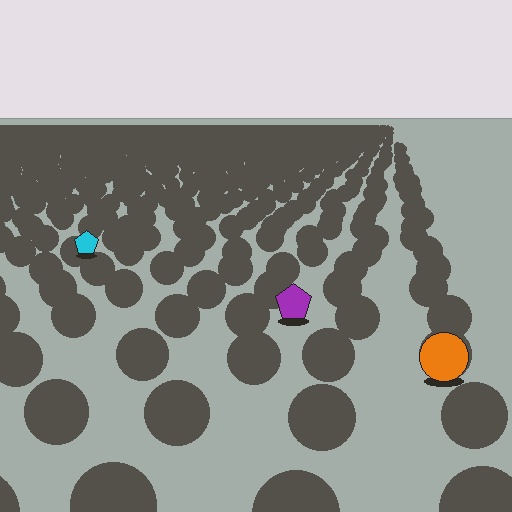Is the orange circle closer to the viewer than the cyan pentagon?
Yes. The orange circle is closer — you can tell from the texture gradient: the ground texture is coarser near it.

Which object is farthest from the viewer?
The cyan pentagon is farthest from the viewer. It appears smaller and the ground texture around it is denser.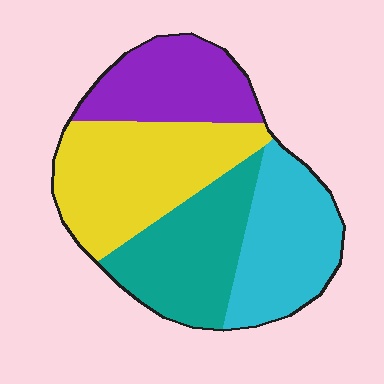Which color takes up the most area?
Yellow, at roughly 30%.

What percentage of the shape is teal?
Teal covers around 25% of the shape.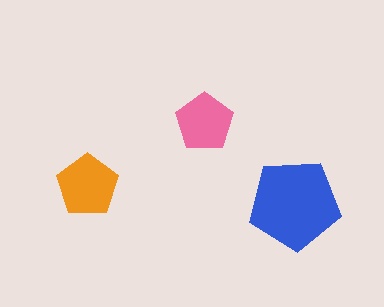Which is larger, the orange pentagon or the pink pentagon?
The orange one.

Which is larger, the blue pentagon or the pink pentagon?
The blue one.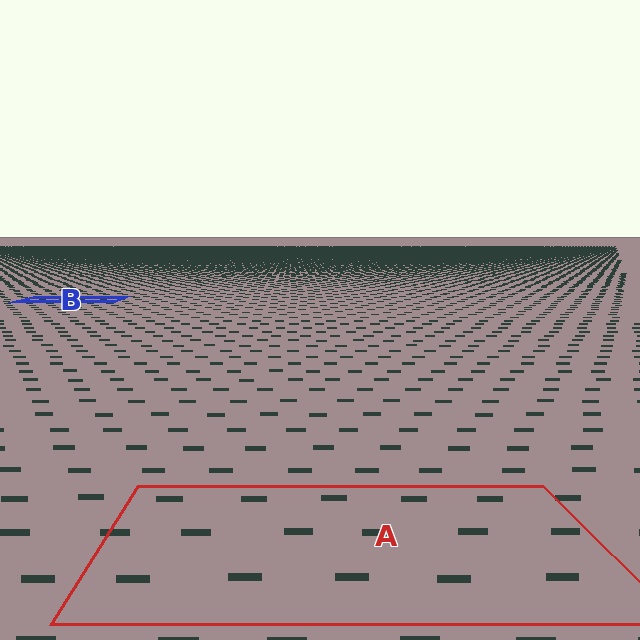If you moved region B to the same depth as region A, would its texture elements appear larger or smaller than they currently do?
They would appear larger. At a closer depth, the same texture elements are projected at a bigger on-screen size.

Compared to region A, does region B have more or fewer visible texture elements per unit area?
Region B has more texture elements per unit area — they are packed more densely because it is farther away.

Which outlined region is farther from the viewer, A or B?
Region B is farther from the viewer — the texture elements inside it appear smaller and more densely packed.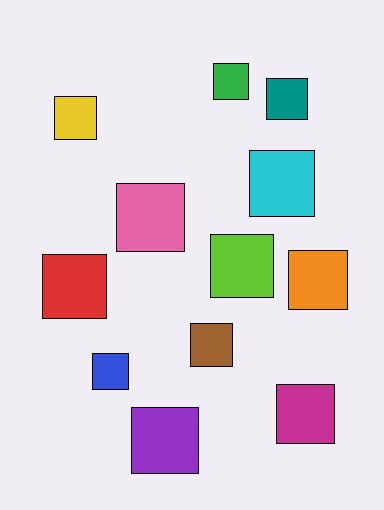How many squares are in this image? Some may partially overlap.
There are 12 squares.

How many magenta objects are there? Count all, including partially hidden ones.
There is 1 magenta object.